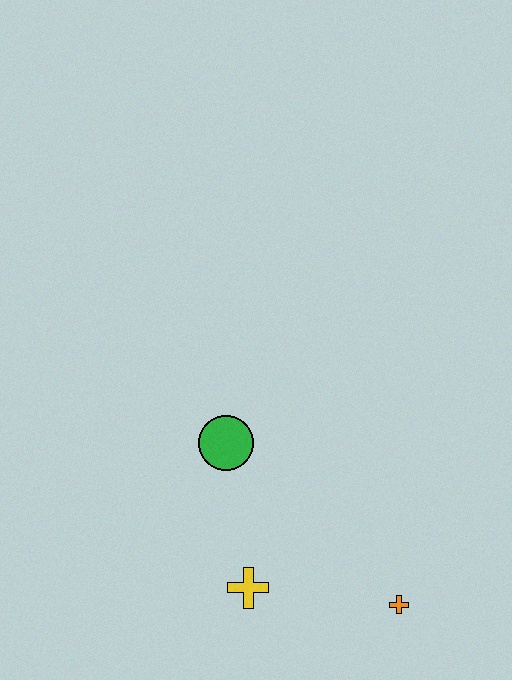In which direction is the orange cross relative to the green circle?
The orange cross is to the right of the green circle.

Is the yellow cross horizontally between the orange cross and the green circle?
Yes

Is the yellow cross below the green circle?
Yes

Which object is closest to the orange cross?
The yellow cross is closest to the orange cross.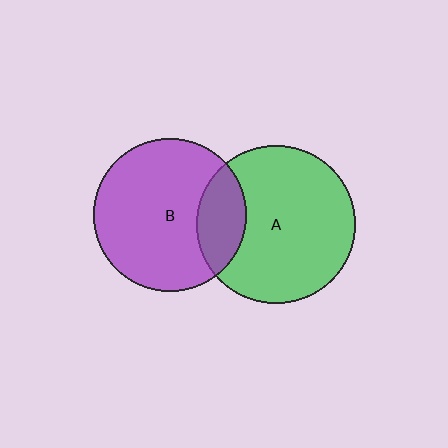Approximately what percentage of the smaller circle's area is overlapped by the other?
Approximately 20%.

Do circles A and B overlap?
Yes.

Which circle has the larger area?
Circle A (green).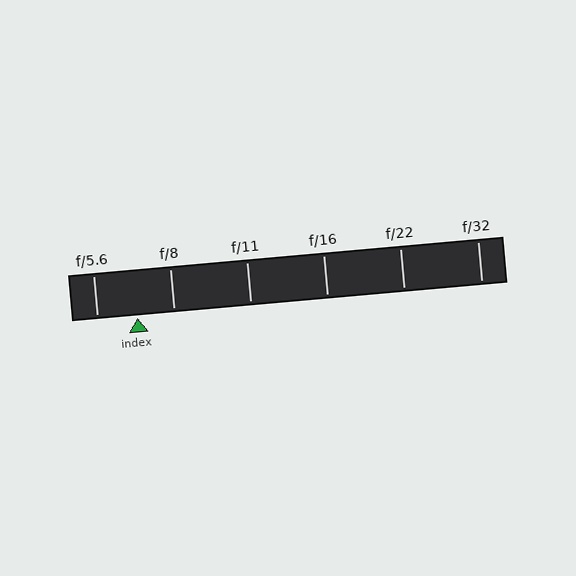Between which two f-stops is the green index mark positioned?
The index mark is between f/5.6 and f/8.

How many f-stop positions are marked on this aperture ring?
There are 6 f-stop positions marked.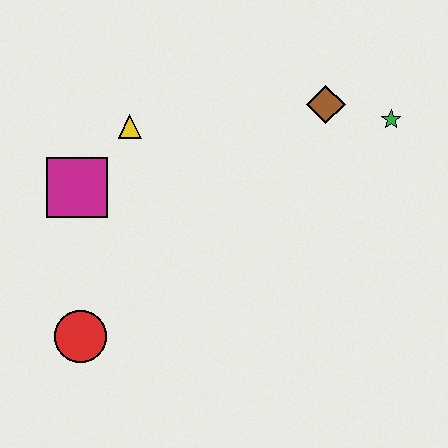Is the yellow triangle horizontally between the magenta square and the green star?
Yes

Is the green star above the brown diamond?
No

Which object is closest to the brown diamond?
The green star is closest to the brown diamond.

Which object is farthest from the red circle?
The green star is farthest from the red circle.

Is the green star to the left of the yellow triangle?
No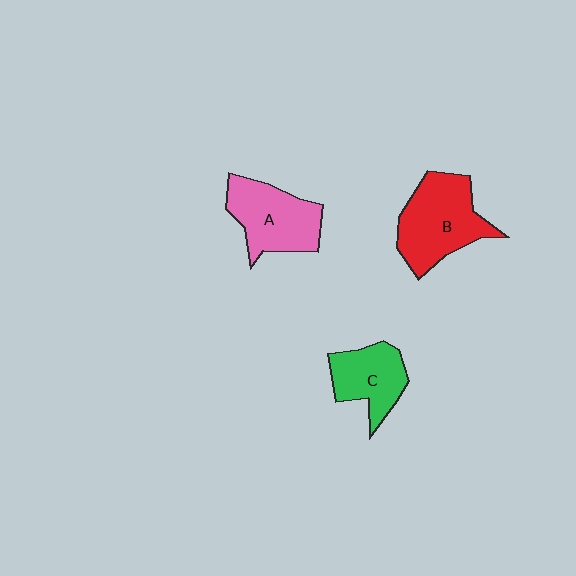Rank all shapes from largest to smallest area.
From largest to smallest: B (red), A (pink), C (green).